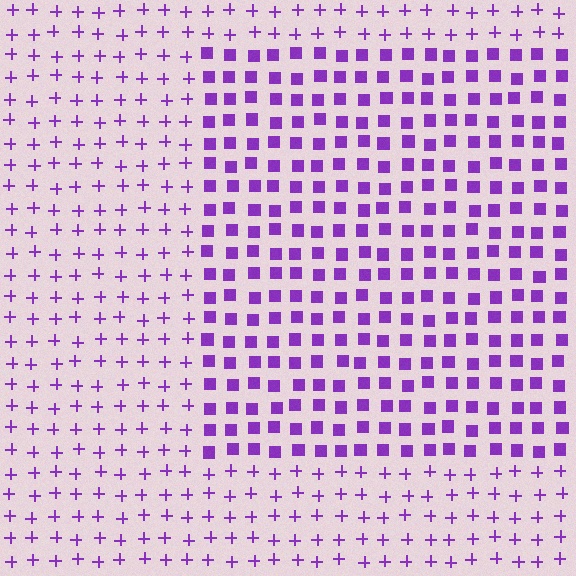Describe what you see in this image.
The image is filled with small purple elements arranged in a uniform grid. A rectangle-shaped region contains squares, while the surrounding area contains plus signs. The boundary is defined purely by the change in element shape.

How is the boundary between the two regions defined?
The boundary is defined by a change in element shape: squares inside vs. plus signs outside. All elements share the same color and spacing.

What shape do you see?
I see a rectangle.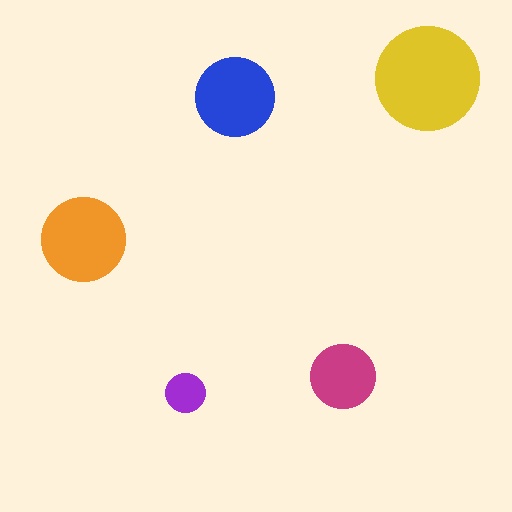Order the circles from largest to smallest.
the yellow one, the orange one, the blue one, the magenta one, the purple one.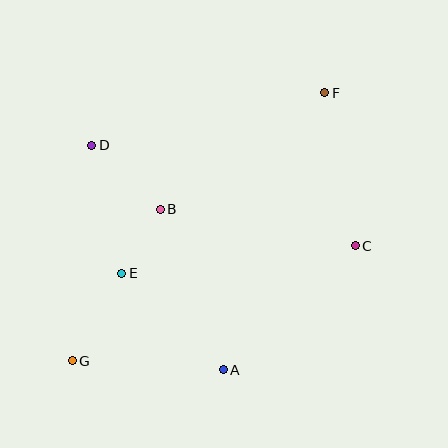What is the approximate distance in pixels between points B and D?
The distance between B and D is approximately 94 pixels.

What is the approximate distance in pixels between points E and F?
The distance between E and F is approximately 272 pixels.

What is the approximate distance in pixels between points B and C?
The distance between B and C is approximately 199 pixels.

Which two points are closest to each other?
Points B and E are closest to each other.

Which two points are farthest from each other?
Points F and G are farthest from each other.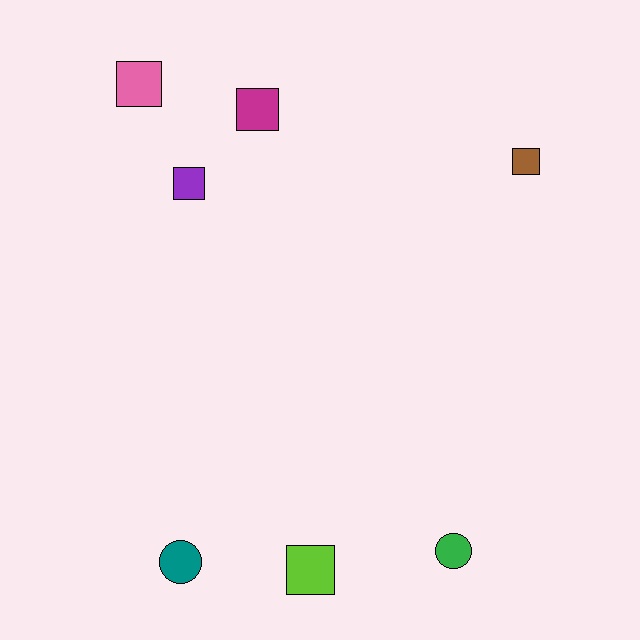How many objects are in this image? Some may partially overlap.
There are 7 objects.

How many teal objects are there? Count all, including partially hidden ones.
There is 1 teal object.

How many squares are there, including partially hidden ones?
There are 5 squares.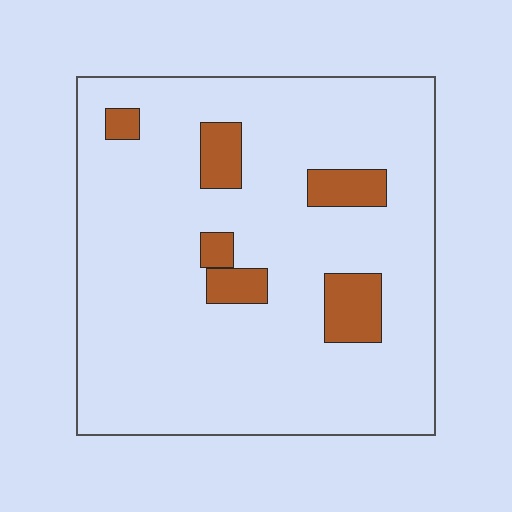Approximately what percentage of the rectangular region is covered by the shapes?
Approximately 10%.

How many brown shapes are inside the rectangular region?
6.